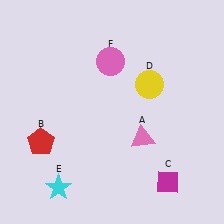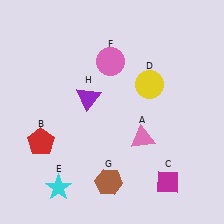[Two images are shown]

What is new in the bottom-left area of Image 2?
A brown hexagon (G) was added in the bottom-left area of Image 2.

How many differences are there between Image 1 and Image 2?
There are 2 differences between the two images.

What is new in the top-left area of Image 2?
A purple triangle (H) was added in the top-left area of Image 2.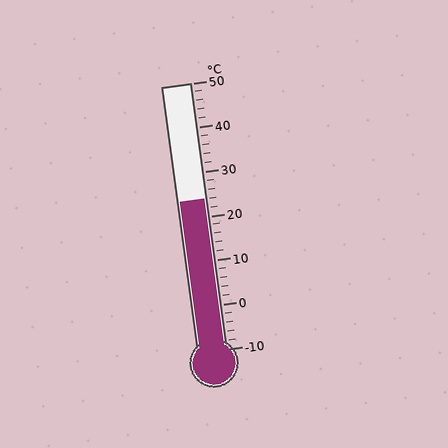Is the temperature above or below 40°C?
The temperature is below 40°C.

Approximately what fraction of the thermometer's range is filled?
The thermometer is filled to approximately 55% of its range.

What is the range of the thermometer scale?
The thermometer scale ranges from -10°C to 50°C.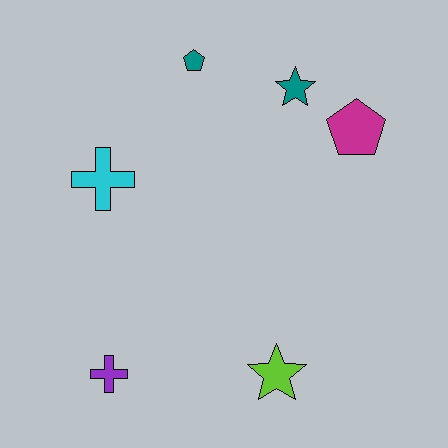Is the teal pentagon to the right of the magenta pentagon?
No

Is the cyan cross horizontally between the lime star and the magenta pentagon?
No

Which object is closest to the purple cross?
The lime star is closest to the purple cross.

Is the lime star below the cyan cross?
Yes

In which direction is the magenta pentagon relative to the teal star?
The magenta pentagon is to the right of the teal star.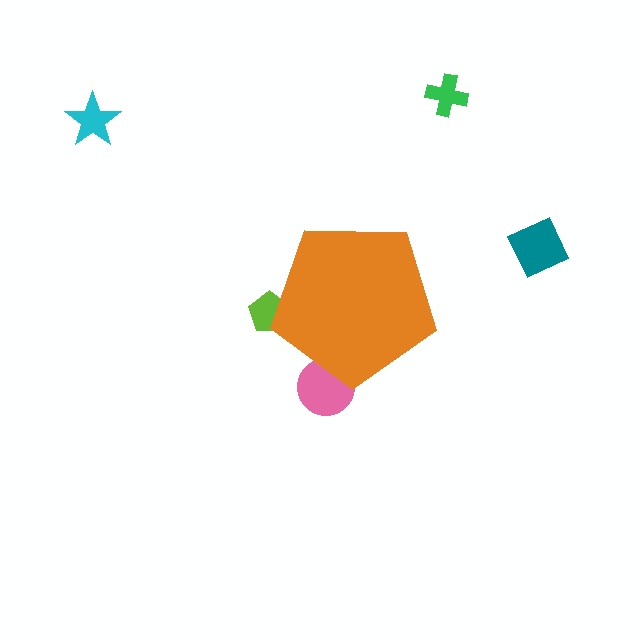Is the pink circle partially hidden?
Yes, the pink circle is partially hidden behind the orange pentagon.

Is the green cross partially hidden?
No, the green cross is fully visible.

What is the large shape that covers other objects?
An orange pentagon.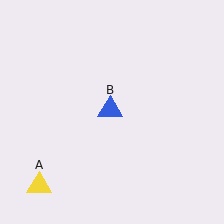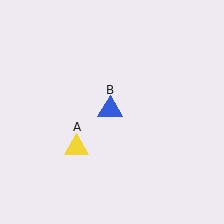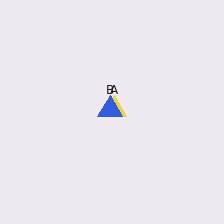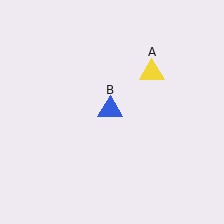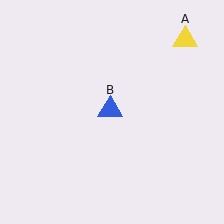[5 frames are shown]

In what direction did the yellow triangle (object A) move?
The yellow triangle (object A) moved up and to the right.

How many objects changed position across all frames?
1 object changed position: yellow triangle (object A).